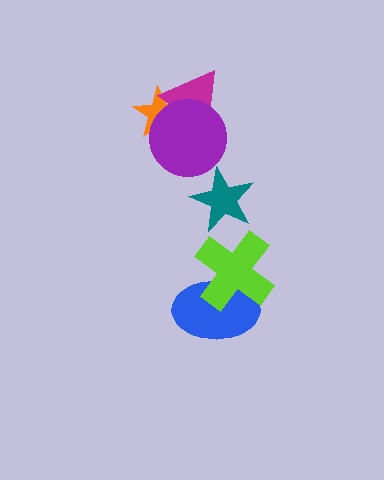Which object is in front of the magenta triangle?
The purple circle is in front of the magenta triangle.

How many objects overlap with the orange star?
2 objects overlap with the orange star.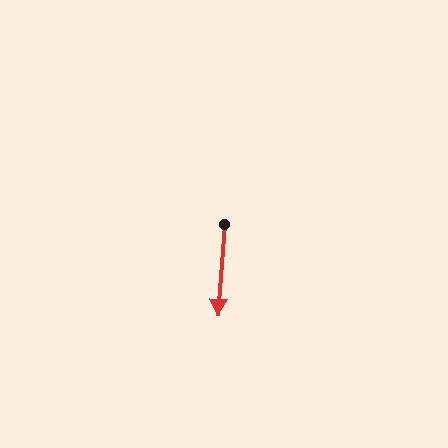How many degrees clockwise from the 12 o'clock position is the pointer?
Approximately 184 degrees.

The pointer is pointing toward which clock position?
Roughly 6 o'clock.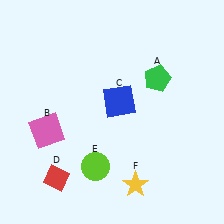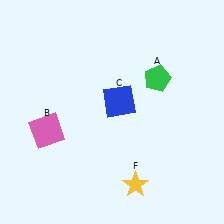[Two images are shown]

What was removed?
The lime circle (E), the red diamond (D) were removed in Image 2.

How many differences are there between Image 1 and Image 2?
There are 2 differences between the two images.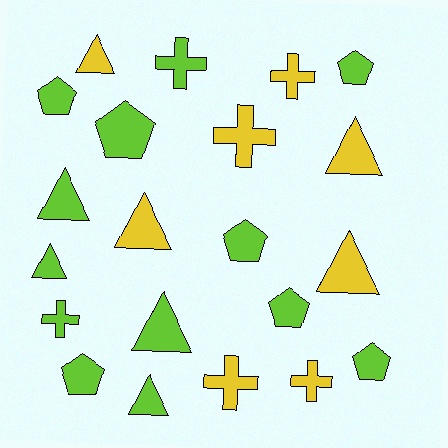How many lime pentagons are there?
There are 7 lime pentagons.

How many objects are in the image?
There are 21 objects.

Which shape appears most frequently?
Triangle, with 8 objects.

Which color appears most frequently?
Lime, with 13 objects.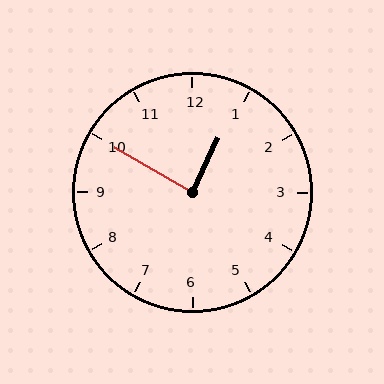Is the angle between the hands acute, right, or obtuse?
It is right.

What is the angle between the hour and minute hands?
Approximately 85 degrees.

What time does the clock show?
12:50.